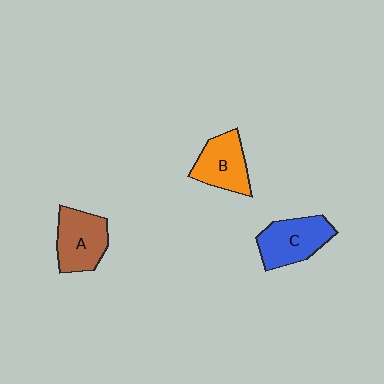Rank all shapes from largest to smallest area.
From largest to smallest: C (blue), A (brown), B (orange).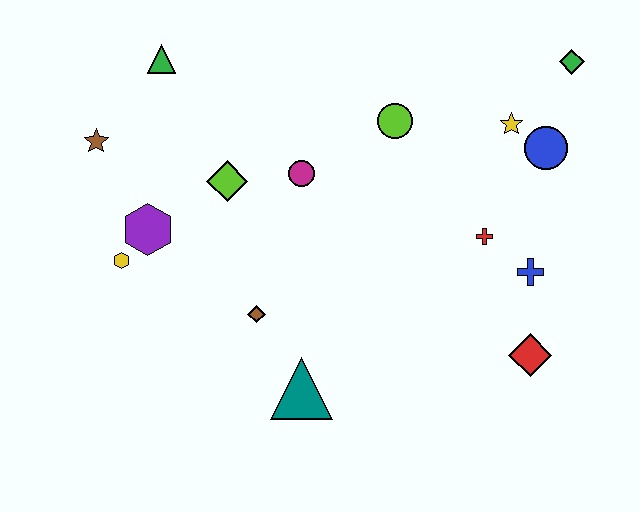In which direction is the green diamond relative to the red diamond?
The green diamond is above the red diamond.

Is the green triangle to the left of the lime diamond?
Yes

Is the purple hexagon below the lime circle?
Yes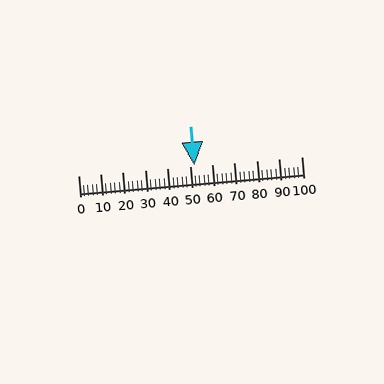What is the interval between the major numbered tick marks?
The major tick marks are spaced 10 units apart.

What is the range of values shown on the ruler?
The ruler shows values from 0 to 100.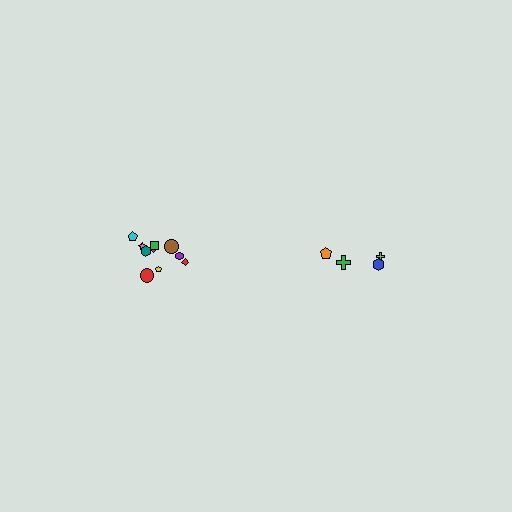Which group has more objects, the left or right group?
The left group.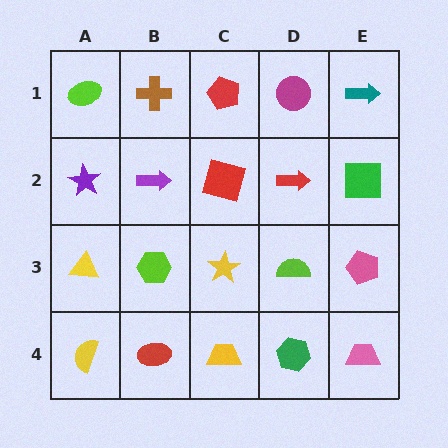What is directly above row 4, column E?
A pink pentagon.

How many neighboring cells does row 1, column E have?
2.